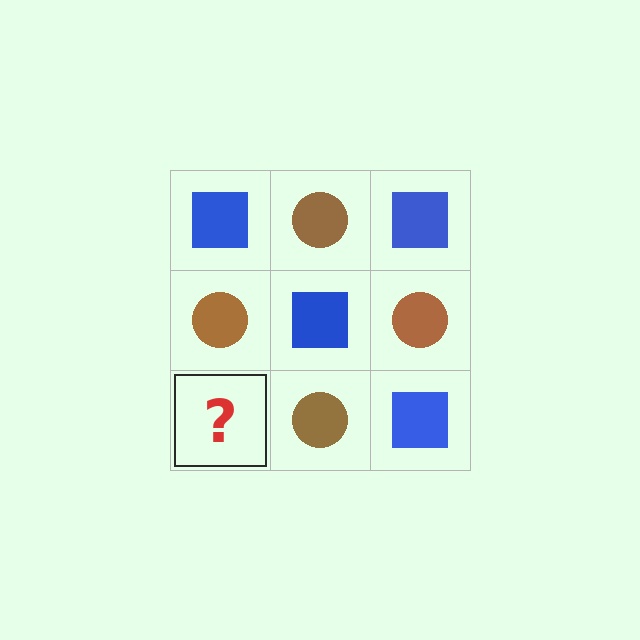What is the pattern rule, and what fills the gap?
The rule is that it alternates blue square and brown circle in a checkerboard pattern. The gap should be filled with a blue square.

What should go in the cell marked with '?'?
The missing cell should contain a blue square.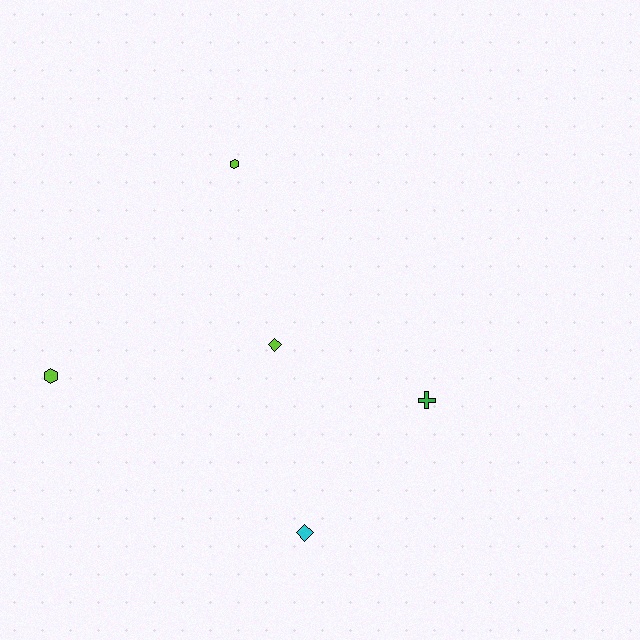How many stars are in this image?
There are no stars.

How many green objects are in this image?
There is 1 green object.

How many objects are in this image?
There are 5 objects.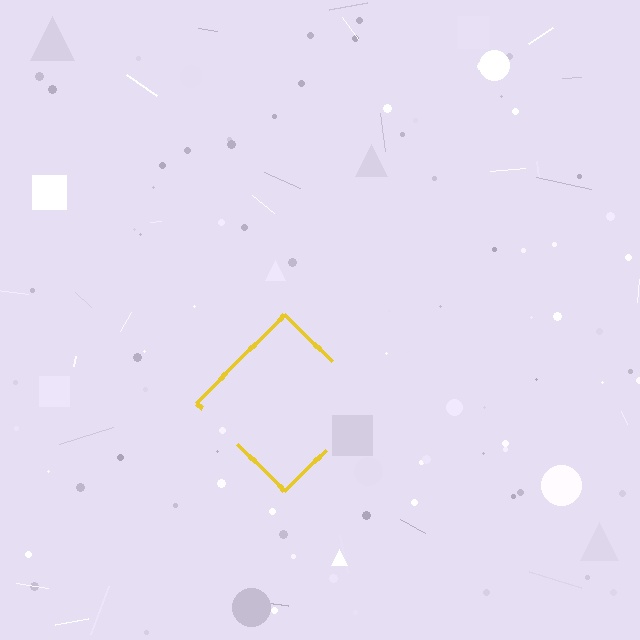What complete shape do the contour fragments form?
The contour fragments form a diamond.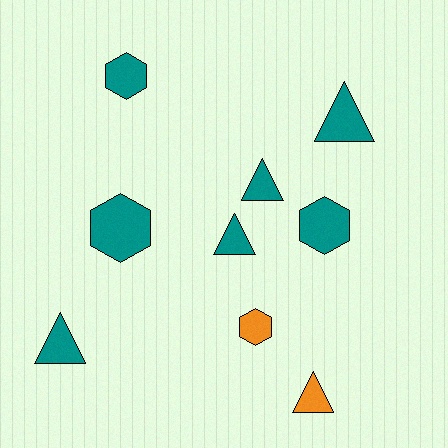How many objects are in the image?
There are 9 objects.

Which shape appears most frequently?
Triangle, with 5 objects.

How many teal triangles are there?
There are 4 teal triangles.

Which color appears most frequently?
Teal, with 7 objects.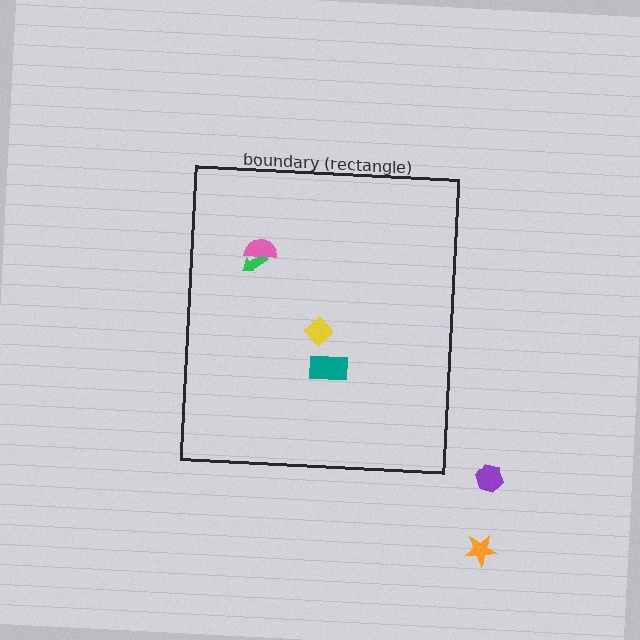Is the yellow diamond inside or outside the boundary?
Inside.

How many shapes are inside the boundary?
4 inside, 2 outside.